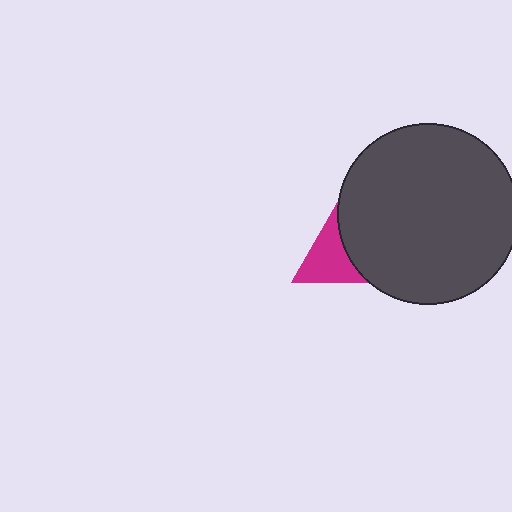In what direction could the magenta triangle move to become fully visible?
The magenta triangle could move left. That would shift it out from behind the dark gray circle entirely.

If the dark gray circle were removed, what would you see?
You would see the complete magenta triangle.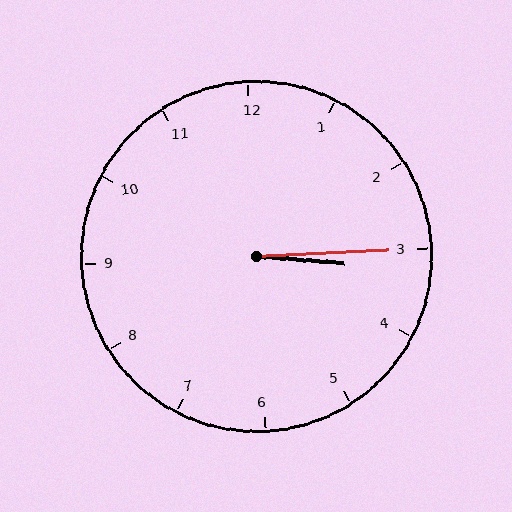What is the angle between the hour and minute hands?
Approximately 8 degrees.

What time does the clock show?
3:15.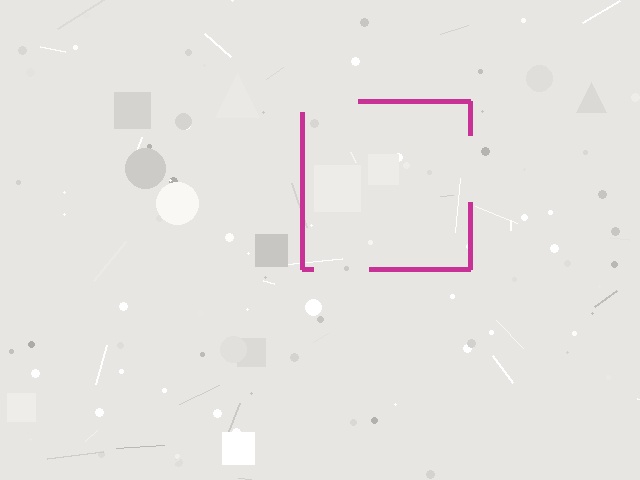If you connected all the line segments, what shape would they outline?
They would outline a square.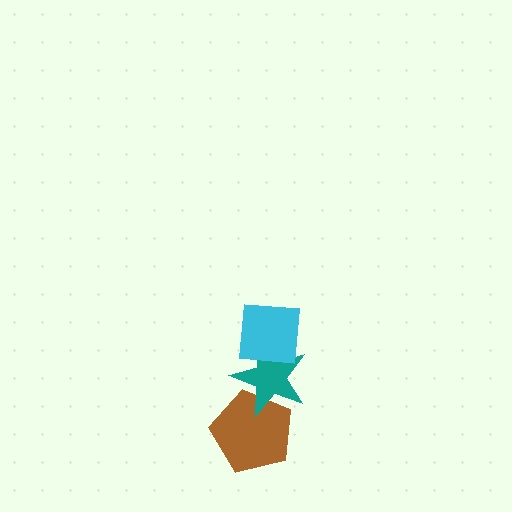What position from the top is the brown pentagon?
The brown pentagon is 3rd from the top.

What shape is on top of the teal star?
The cyan square is on top of the teal star.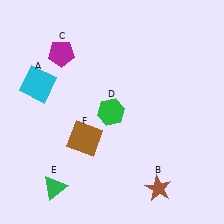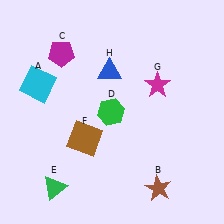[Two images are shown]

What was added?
A magenta star (G), a blue triangle (H) were added in Image 2.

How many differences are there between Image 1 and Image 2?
There are 2 differences between the two images.